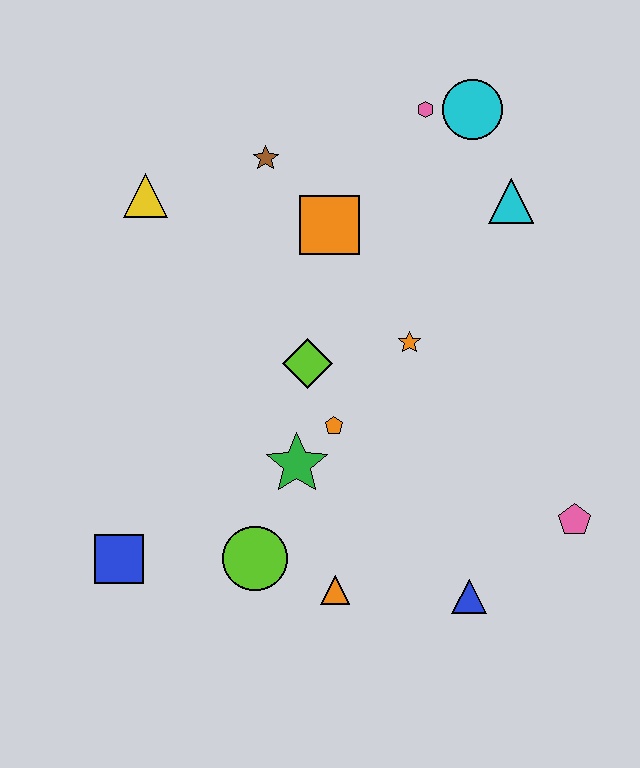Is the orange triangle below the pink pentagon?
Yes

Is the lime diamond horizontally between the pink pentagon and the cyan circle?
No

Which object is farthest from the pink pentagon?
The yellow triangle is farthest from the pink pentagon.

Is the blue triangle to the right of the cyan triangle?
No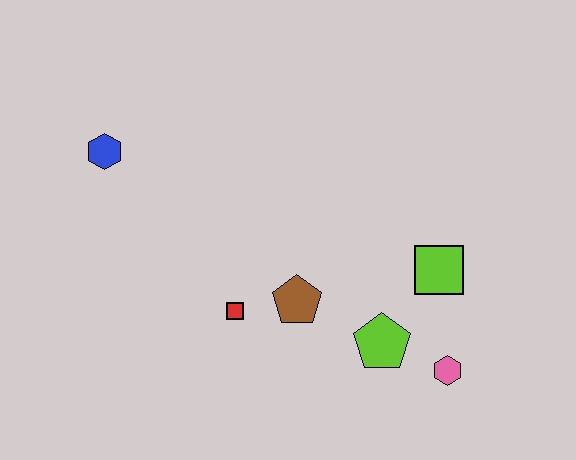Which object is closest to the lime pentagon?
The pink hexagon is closest to the lime pentagon.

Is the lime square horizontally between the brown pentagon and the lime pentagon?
No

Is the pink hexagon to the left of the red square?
No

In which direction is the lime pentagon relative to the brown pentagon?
The lime pentagon is to the right of the brown pentagon.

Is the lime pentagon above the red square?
No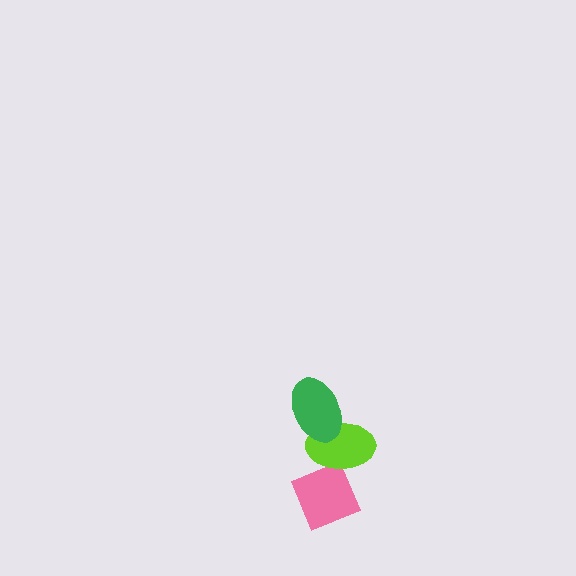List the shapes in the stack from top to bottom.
From top to bottom: the green ellipse, the lime ellipse, the pink diamond.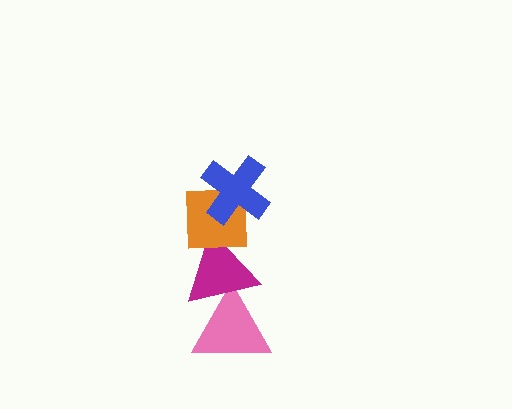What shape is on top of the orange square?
The blue cross is on top of the orange square.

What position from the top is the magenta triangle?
The magenta triangle is 3rd from the top.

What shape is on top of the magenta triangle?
The orange square is on top of the magenta triangle.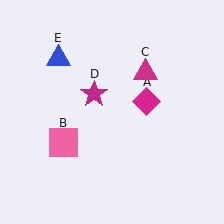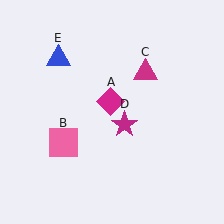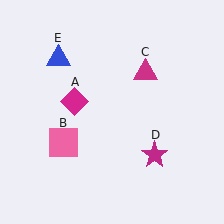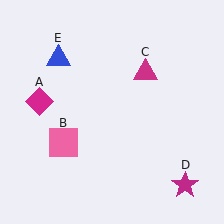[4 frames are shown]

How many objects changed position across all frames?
2 objects changed position: magenta diamond (object A), magenta star (object D).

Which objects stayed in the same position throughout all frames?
Pink square (object B) and magenta triangle (object C) and blue triangle (object E) remained stationary.